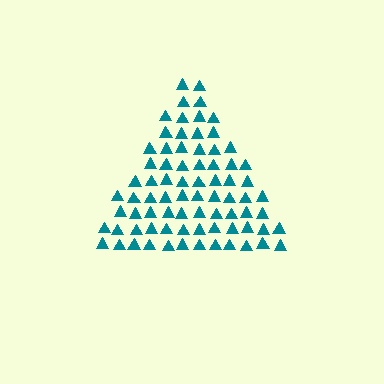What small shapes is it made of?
It is made of small triangles.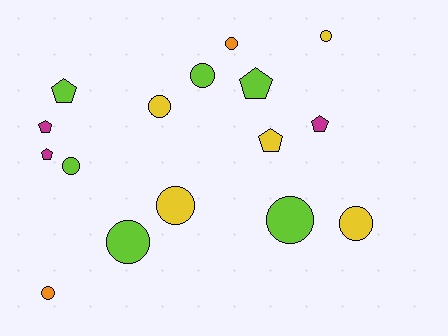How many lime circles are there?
There are 4 lime circles.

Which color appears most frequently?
Lime, with 6 objects.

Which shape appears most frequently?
Circle, with 10 objects.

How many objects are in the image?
There are 16 objects.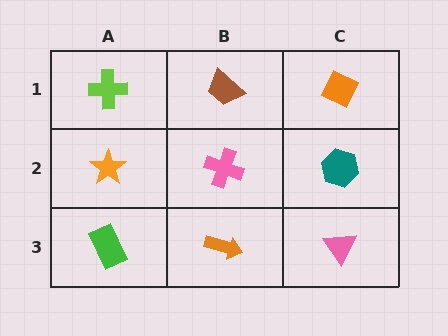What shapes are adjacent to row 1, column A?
An orange star (row 2, column A), a brown trapezoid (row 1, column B).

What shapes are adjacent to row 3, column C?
A teal hexagon (row 2, column C), an orange arrow (row 3, column B).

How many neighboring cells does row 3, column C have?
2.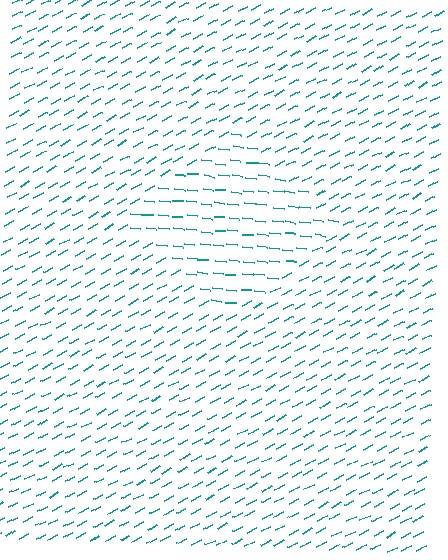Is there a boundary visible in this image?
Yes, there is a texture boundary formed by a change in line orientation.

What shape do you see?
I see a diamond.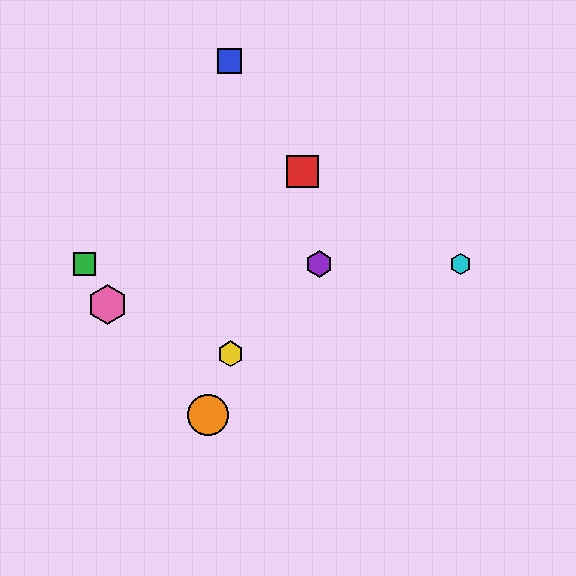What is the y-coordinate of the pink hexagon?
The pink hexagon is at y≈304.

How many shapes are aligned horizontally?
3 shapes (the green square, the purple hexagon, the cyan hexagon) are aligned horizontally.